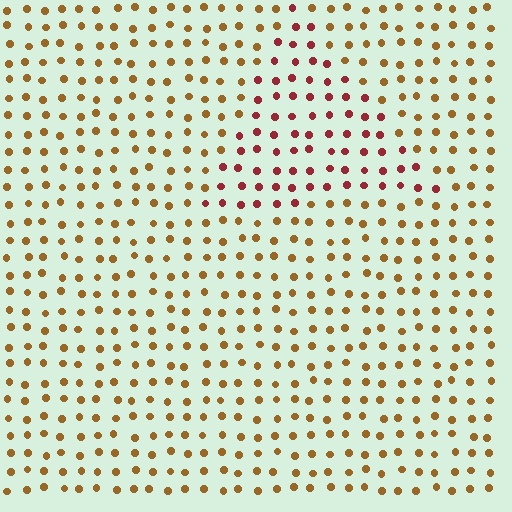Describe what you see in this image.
The image is filled with small brown elements in a uniform arrangement. A triangle-shaped region is visible where the elements are tinted to a slightly different hue, forming a subtle color boundary.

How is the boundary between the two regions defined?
The boundary is defined purely by a slight shift in hue (about 42 degrees). Spacing, size, and orientation are identical on both sides.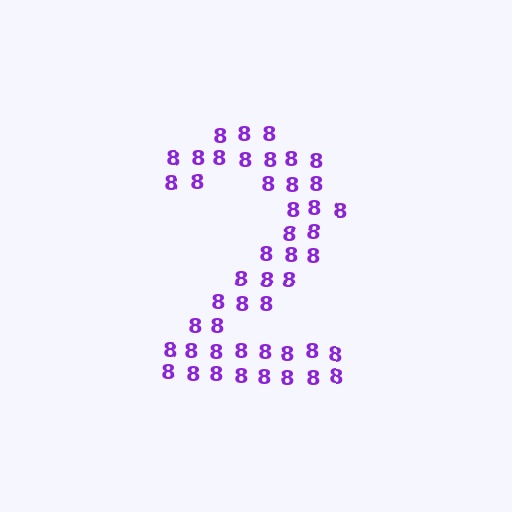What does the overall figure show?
The overall figure shows the digit 2.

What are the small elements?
The small elements are digit 8's.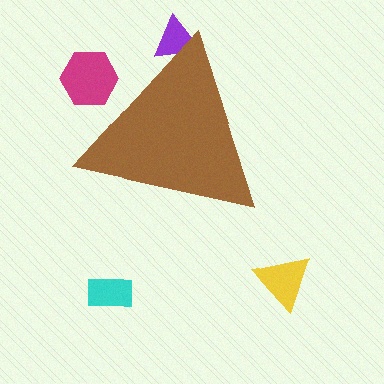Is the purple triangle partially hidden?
Yes, the purple triangle is partially hidden behind the brown triangle.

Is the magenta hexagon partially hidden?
Yes, the magenta hexagon is partially hidden behind the brown triangle.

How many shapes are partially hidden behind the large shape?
2 shapes are partially hidden.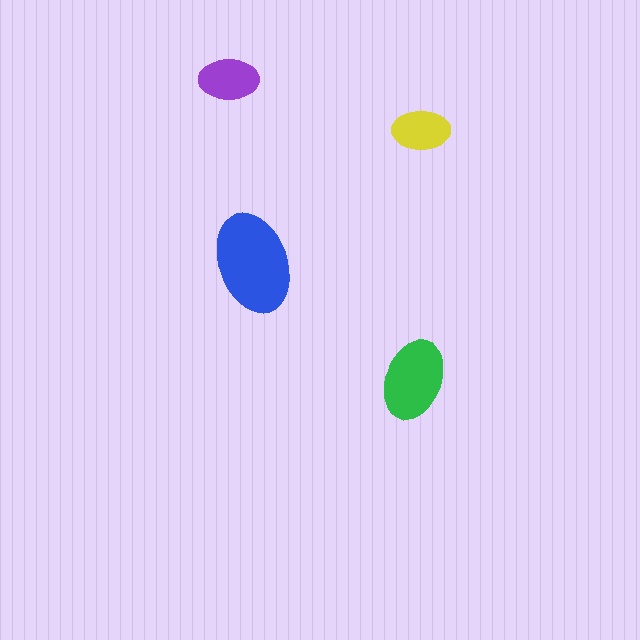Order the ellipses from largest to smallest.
the blue one, the green one, the purple one, the yellow one.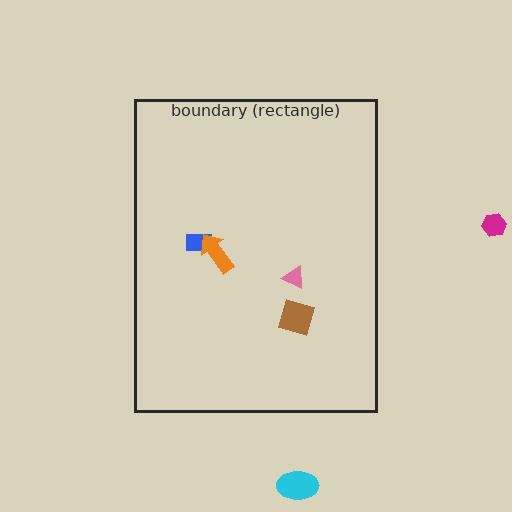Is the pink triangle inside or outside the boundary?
Inside.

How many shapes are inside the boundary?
4 inside, 2 outside.